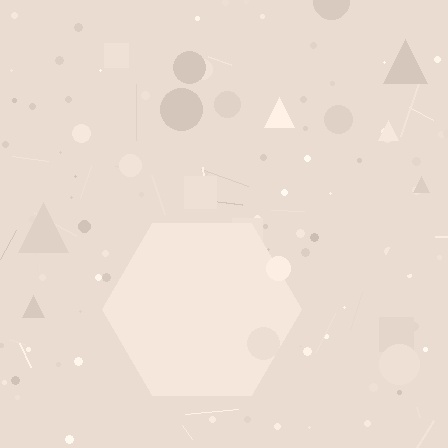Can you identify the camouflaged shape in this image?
The camouflaged shape is a hexagon.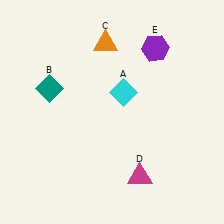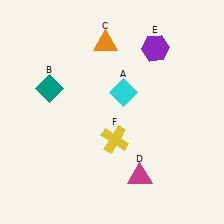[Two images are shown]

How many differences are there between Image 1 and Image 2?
There is 1 difference between the two images.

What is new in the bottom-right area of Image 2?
A yellow cross (F) was added in the bottom-right area of Image 2.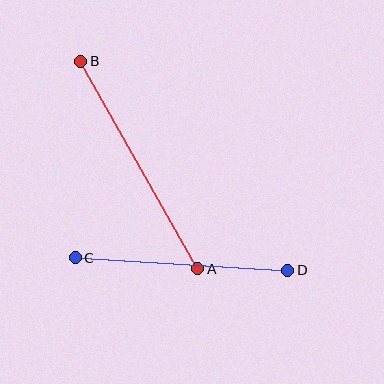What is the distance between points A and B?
The distance is approximately 238 pixels.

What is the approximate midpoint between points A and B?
The midpoint is at approximately (139, 165) pixels.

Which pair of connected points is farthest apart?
Points A and B are farthest apart.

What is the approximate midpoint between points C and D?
The midpoint is at approximately (182, 264) pixels.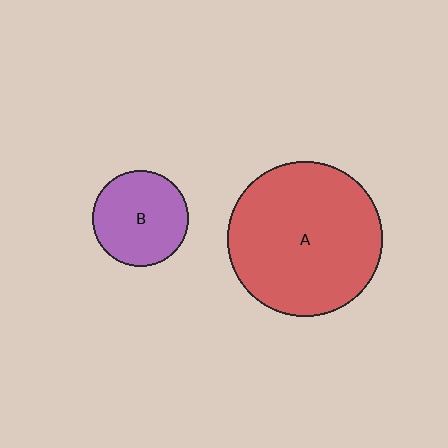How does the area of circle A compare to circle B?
Approximately 2.6 times.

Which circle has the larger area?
Circle A (red).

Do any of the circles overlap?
No, none of the circles overlap.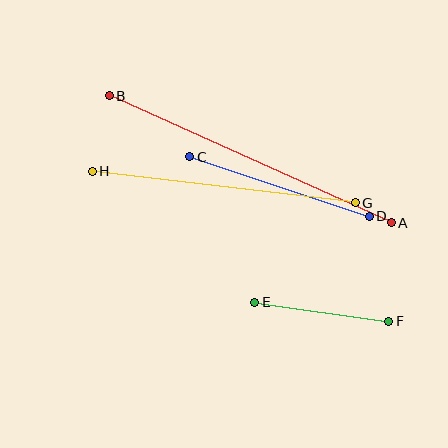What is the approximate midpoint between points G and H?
The midpoint is at approximately (224, 187) pixels.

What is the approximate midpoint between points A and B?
The midpoint is at approximately (250, 159) pixels.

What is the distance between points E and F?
The distance is approximately 135 pixels.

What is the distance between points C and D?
The distance is approximately 189 pixels.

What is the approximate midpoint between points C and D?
The midpoint is at approximately (280, 187) pixels.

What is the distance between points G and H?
The distance is approximately 265 pixels.